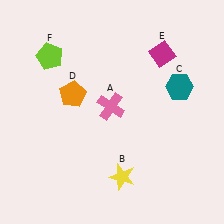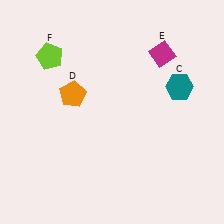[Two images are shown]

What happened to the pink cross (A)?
The pink cross (A) was removed in Image 2. It was in the top-left area of Image 1.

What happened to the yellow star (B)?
The yellow star (B) was removed in Image 2. It was in the bottom-right area of Image 1.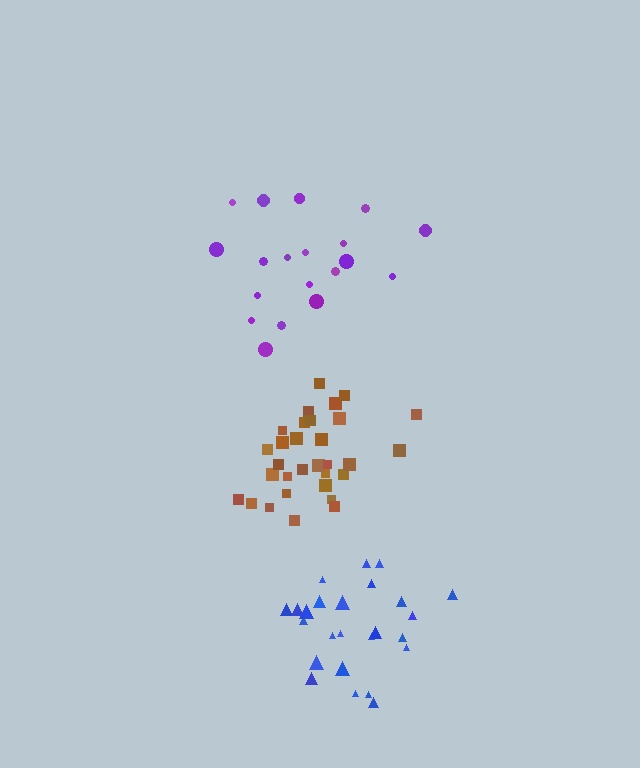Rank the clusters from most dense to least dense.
brown, blue, purple.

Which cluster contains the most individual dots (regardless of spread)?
Brown (32).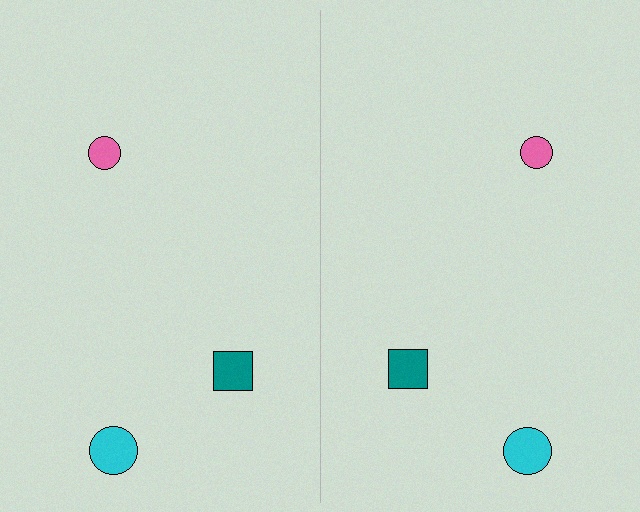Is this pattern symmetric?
Yes, this pattern has bilateral (reflection) symmetry.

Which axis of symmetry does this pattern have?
The pattern has a vertical axis of symmetry running through the center of the image.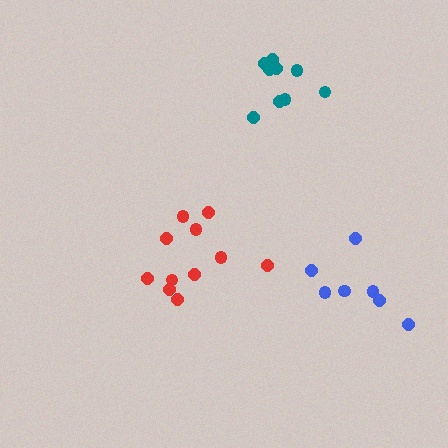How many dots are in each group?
Group 1: 11 dots, Group 2: 7 dots, Group 3: 9 dots (27 total).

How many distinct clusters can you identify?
There are 3 distinct clusters.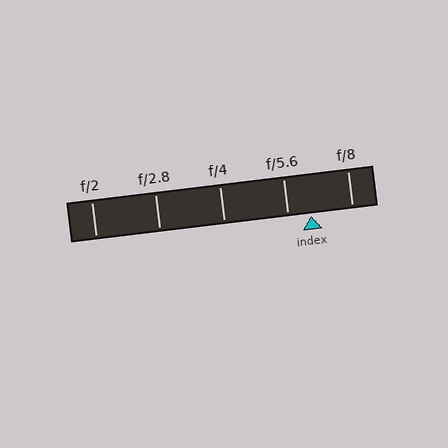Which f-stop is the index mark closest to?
The index mark is closest to f/5.6.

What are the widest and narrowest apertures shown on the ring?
The widest aperture shown is f/2 and the narrowest is f/8.